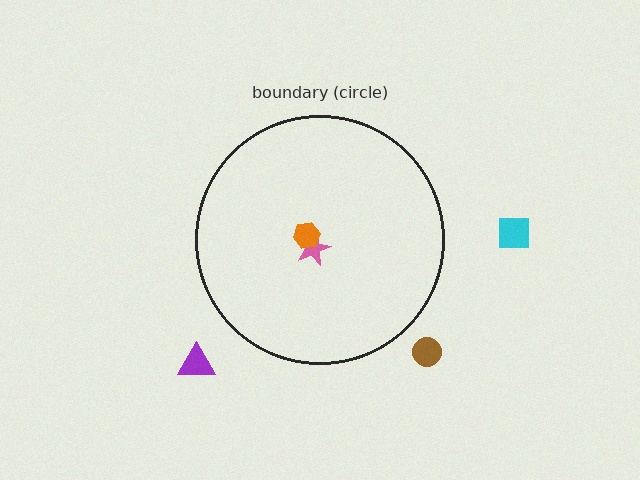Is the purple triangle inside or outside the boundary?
Outside.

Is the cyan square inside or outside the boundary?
Outside.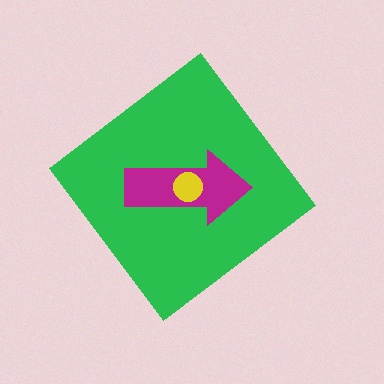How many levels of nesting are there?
3.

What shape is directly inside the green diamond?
The magenta arrow.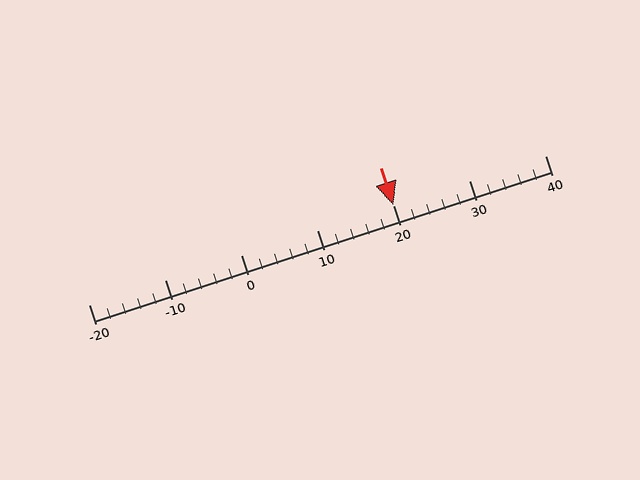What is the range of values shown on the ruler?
The ruler shows values from -20 to 40.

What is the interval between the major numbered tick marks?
The major tick marks are spaced 10 units apart.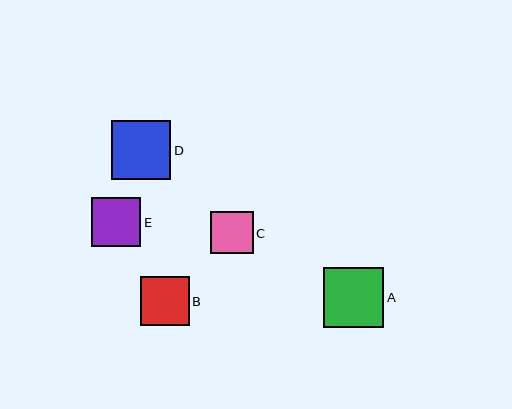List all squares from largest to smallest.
From largest to smallest: A, D, E, B, C.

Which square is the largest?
Square A is the largest with a size of approximately 60 pixels.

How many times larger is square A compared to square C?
Square A is approximately 1.4 times the size of square C.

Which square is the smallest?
Square C is the smallest with a size of approximately 42 pixels.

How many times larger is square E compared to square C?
Square E is approximately 1.2 times the size of square C.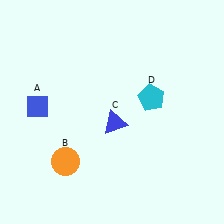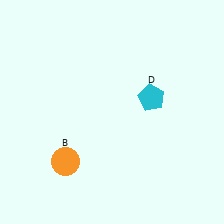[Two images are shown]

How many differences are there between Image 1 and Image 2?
There are 2 differences between the two images.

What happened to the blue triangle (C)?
The blue triangle (C) was removed in Image 2. It was in the bottom-right area of Image 1.